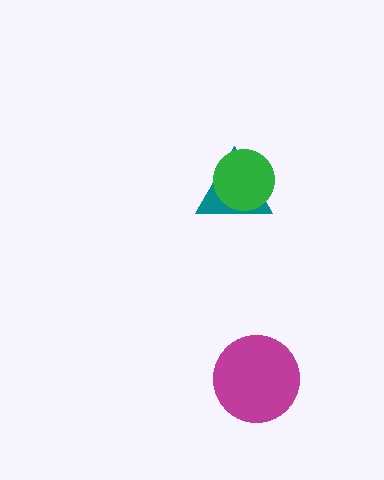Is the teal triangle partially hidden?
Yes, it is partially covered by another shape.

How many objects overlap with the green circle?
1 object overlaps with the green circle.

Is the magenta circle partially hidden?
No, no other shape covers it.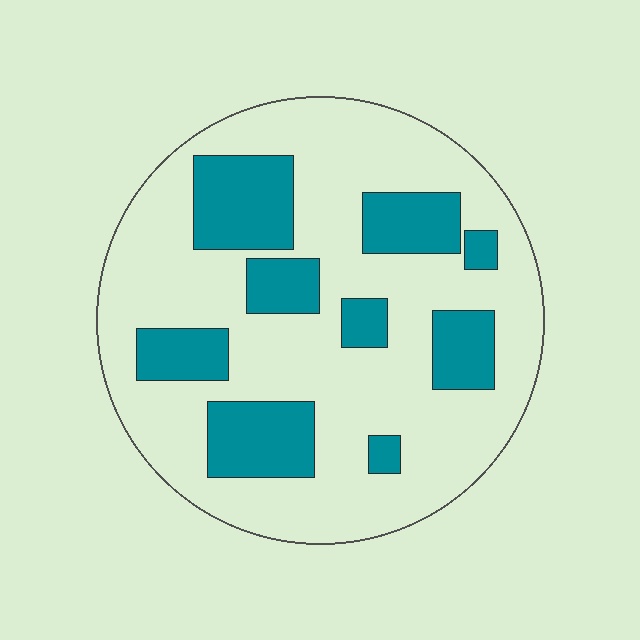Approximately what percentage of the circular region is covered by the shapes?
Approximately 25%.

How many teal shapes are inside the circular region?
9.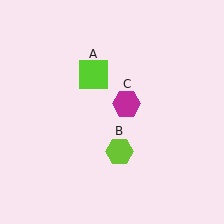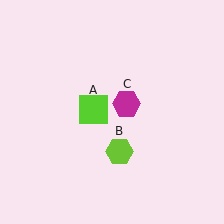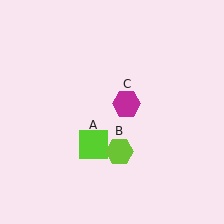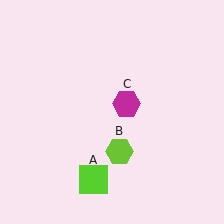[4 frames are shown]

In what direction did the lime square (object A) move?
The lime square (object A) moved down.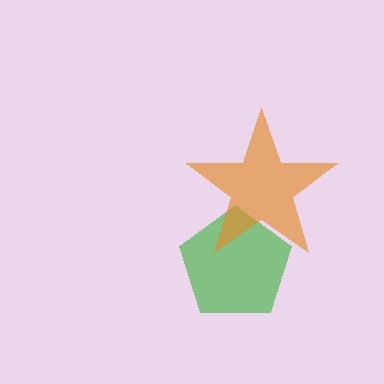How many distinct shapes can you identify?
There are 2 distinct shapes: a green pentagon, an orange star.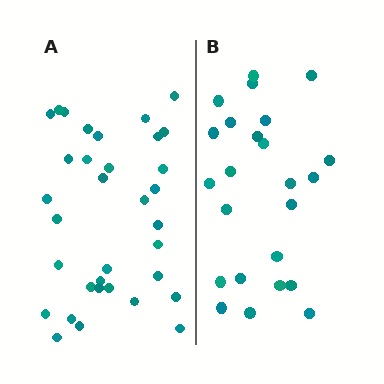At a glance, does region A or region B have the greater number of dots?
Region A (the left region) has more dots.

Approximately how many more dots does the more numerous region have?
Region A has roughly 10 or so more dots than region B.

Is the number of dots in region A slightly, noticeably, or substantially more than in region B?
Region A has noticeably more, but not dramatically so. The ratio is roughly 1.4 to 1.